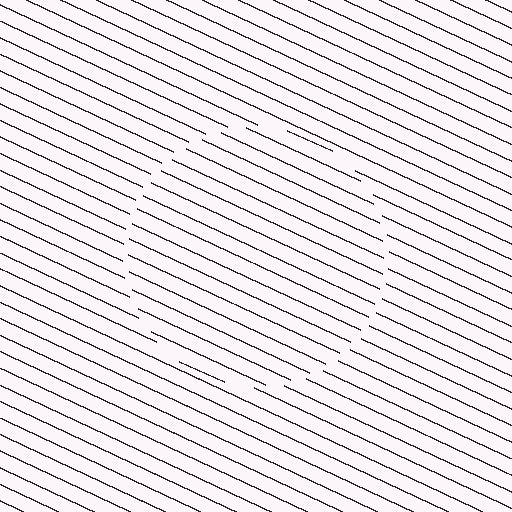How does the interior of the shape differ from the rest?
The interior of the shape contains the same grating, shifted by half a period — the contour is defined by the phase discontinuity where line-ends from the inner and outer gratings abut.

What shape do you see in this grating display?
An illusory circle. The interior of the shape contains the same grating, shifted by half a period — the contour is defined by the phase discontinuity where line-ends from the inner and outer gratings abut.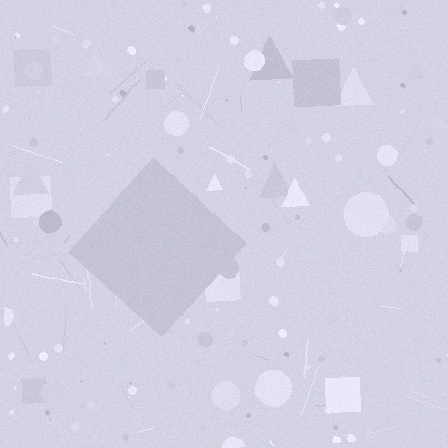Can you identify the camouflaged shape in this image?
The camouflaged shape is a diamond.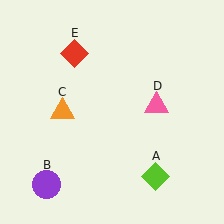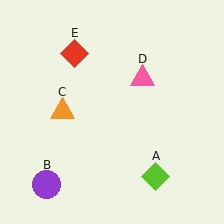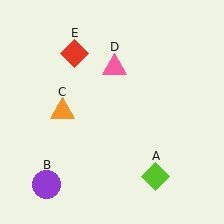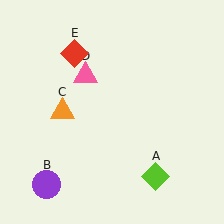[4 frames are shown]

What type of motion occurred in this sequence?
The pink triangle (object D) rotated counterclockwise around the center of the scene.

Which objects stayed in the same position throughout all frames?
Lime diamond (object A) and purple circle (object B) and orange triangle (object C) and red diamond (object E) remained stationary.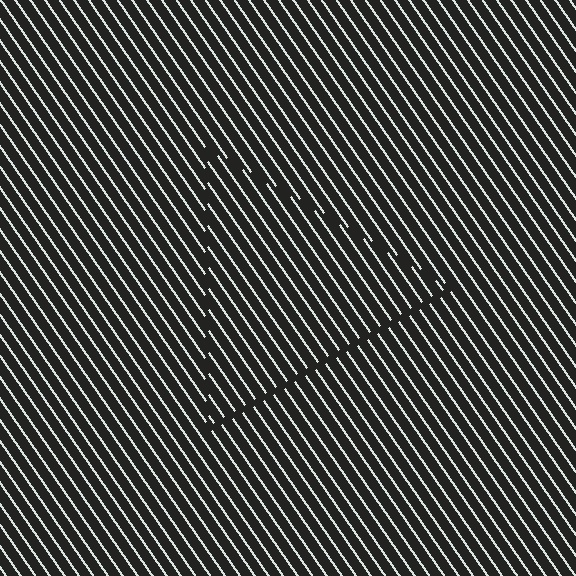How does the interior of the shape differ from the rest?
The interior of the shape contains the same grating, shifted by half a period — the contour is defined by the phase discontinuity where line-ends from the inner and outer gratings abut.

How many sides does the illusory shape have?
3 sides — the line-ends trace a triangle.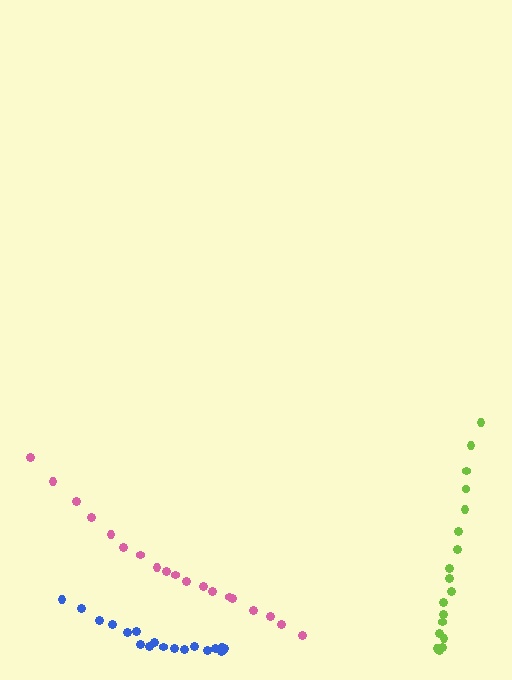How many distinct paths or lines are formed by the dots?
There are 3 distinct paths.